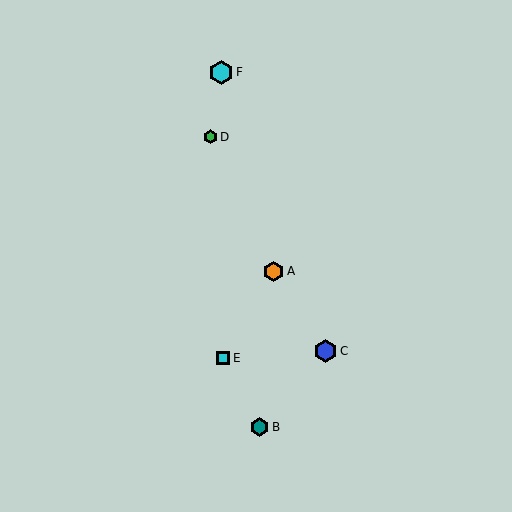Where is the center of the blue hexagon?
The center of the blue hexagon is at (326, 351).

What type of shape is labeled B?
Shape B is a teal hexagon.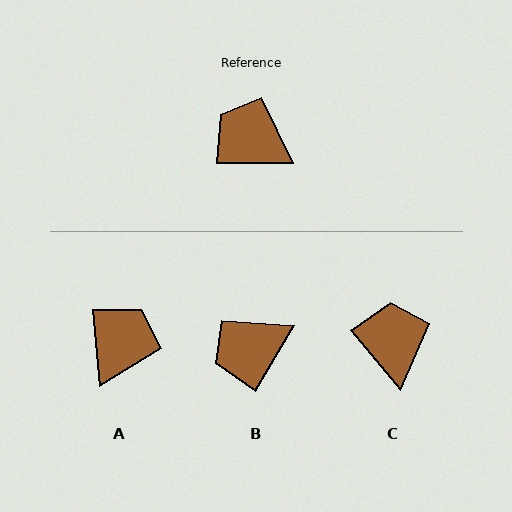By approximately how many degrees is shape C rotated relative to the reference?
Approximately 50 degrees clockwise.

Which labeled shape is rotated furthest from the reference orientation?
A, about 85 degrees away.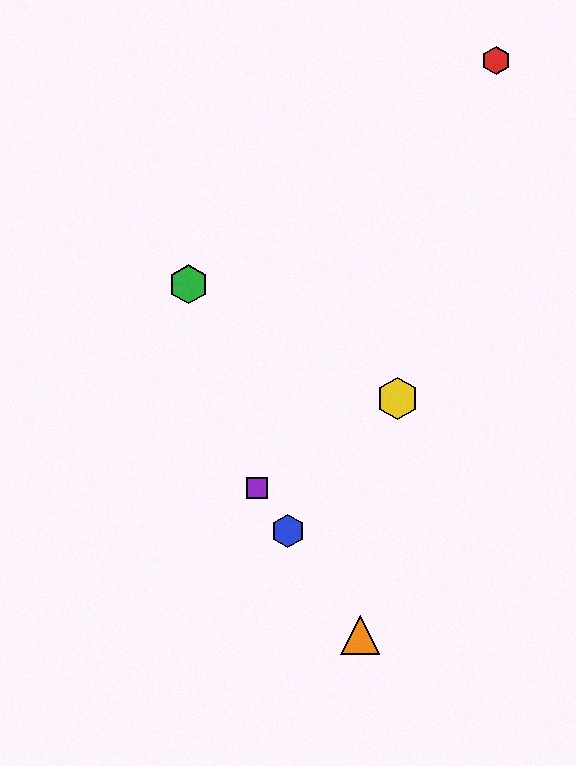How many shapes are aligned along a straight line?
3 shapes (the blue hexagon, the purple square, the orange triangle) are aligned along a straight line.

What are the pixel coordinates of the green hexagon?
The green hexagon is at (188, 284).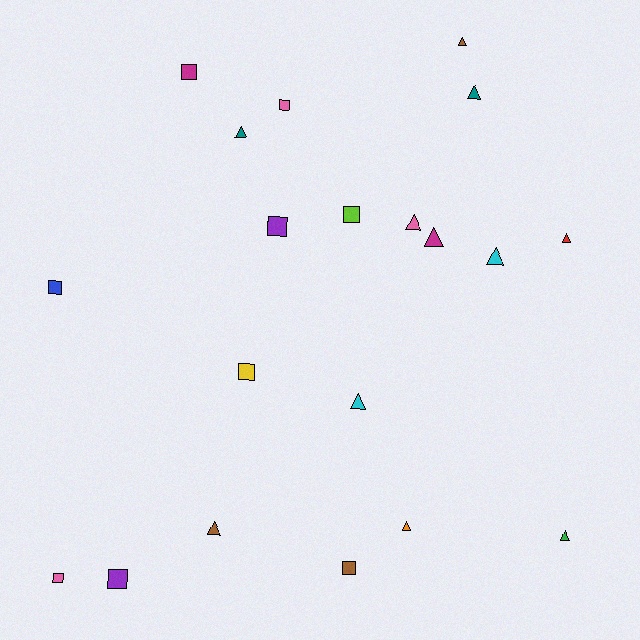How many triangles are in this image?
There are 11 triangles.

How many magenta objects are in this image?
There are 2 magenta objects.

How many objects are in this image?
There are 20 objects.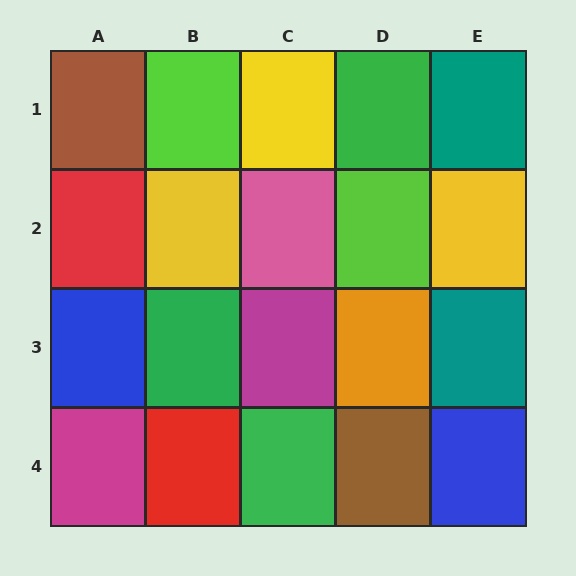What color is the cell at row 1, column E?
Teal.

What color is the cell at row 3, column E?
Teal.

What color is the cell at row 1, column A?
Brown.